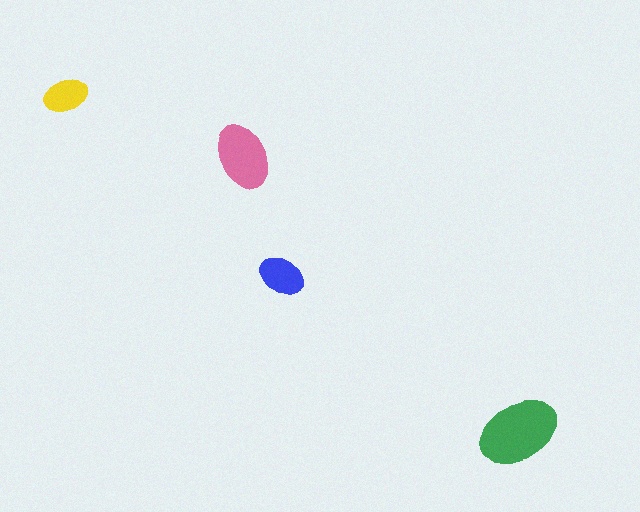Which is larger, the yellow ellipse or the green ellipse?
The green one.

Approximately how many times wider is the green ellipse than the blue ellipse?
About 1.5 times wider.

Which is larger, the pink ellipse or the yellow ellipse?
The pink one.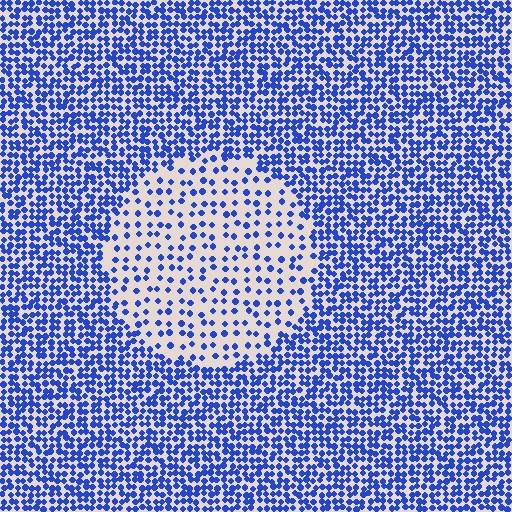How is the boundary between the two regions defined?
The boundary is defined by a change in element density (approximately 2.5x ratio). All elements are the same color, size, and shape.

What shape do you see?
I see a circle.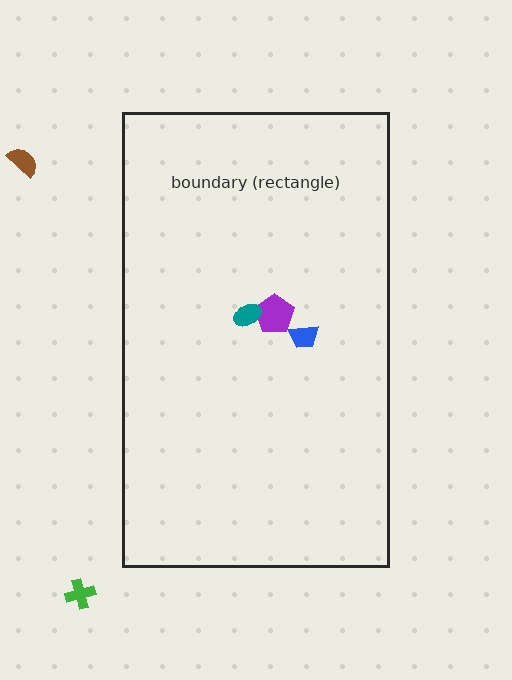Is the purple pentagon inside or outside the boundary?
Inside.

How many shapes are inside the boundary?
3 inside, 2 outside.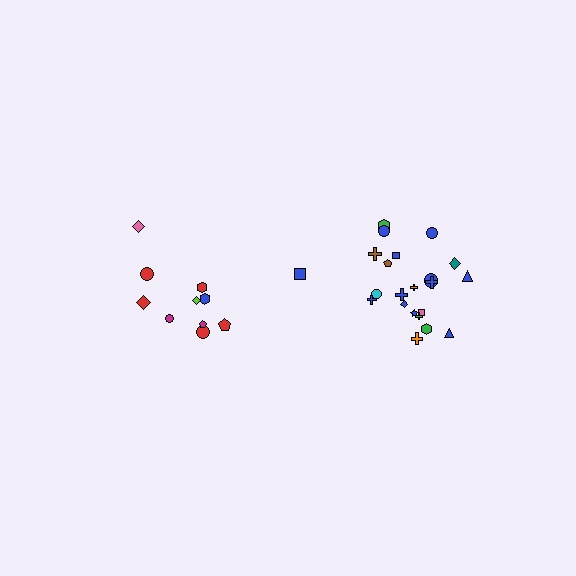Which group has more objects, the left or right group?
The right group.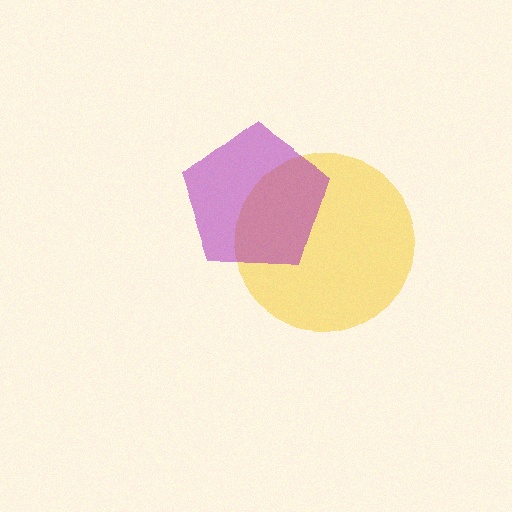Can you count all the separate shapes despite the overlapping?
Yes, there are 2 separate shapes.